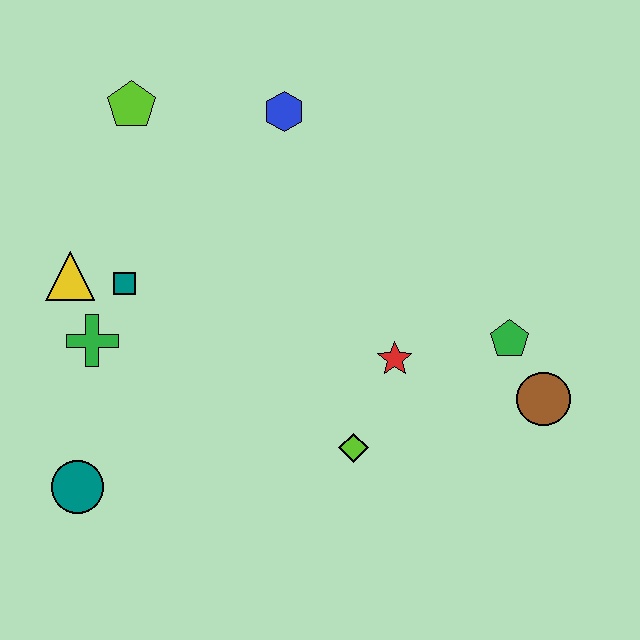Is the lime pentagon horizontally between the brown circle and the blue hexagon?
No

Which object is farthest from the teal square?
The brown circle is farthest from the teal square.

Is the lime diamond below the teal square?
Yes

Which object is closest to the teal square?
The yellow triangle is closest to the teal square.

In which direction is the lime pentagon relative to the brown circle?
The lime pentagon is to the left of the brown circle.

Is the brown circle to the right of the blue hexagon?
Yes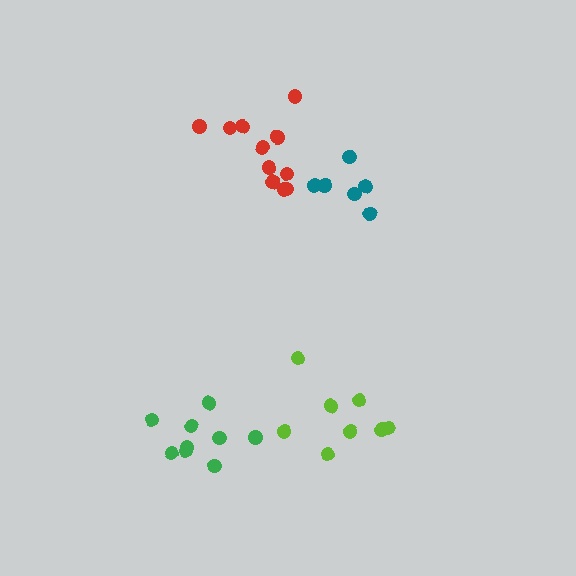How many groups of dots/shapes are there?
There are 4 groups.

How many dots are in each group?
Group 1: 11 dots, Group 2: 8 dots, Group 3: 6 dots, Group 4: 9 dots (34 total).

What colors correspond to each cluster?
The clusters are colored: red, lime, teal, green.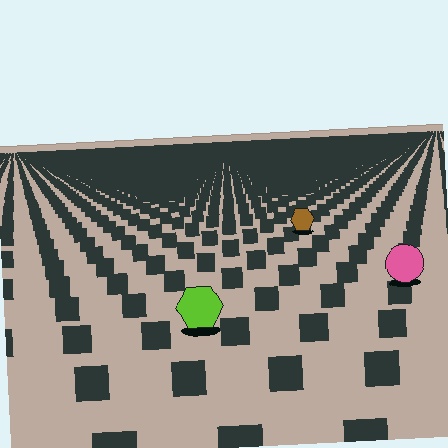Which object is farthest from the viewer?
The brown hexagon is farthest from the viewer. It appears smaller and the ground texture around it is denser.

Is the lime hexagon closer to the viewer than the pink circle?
Yes. The lime hexagon is closer — you can tell from the texture gradient: the ground texture is coarser near it.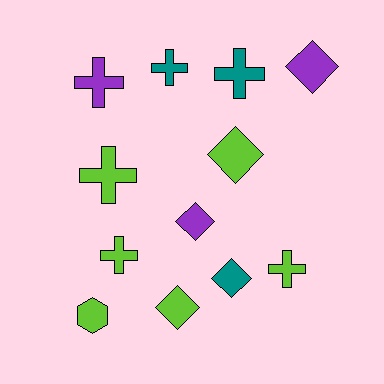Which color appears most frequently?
Lime, with 6 objects.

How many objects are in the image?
There are 12 objects.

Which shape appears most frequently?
Cross, with 6 objects.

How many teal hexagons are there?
There are no teal hexagons.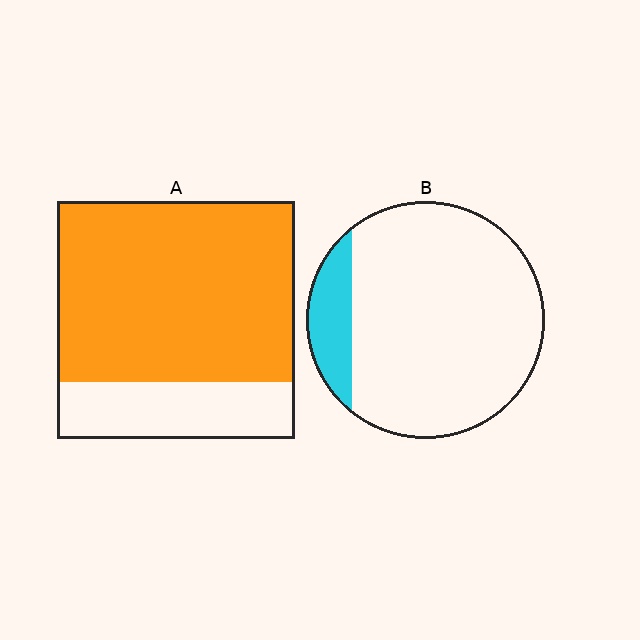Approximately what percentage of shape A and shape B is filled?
A is approximately 75% and B is approximately 15%.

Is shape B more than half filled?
No.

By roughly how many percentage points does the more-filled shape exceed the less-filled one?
By roughly 65 percentage points (A over B).